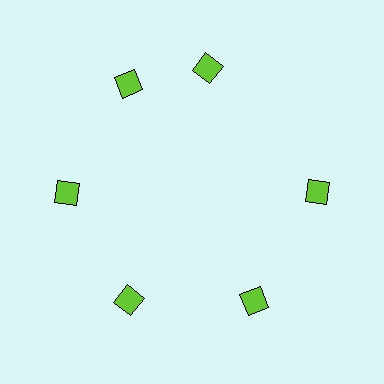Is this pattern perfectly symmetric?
No. The 6 lime diamonds are arranged in a ring, but one element near the 1 o'clock position is rotated out of alignment along the ring, breaking the 6-fold rotational symmetry.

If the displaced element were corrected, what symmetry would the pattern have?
It would have 6-fold rotational symmetry — the pattern would map onto itself every 60 degrees.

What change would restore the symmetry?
The symmetry would be restored by rotating it back into even spacing with its neighbors so that all 6 diamonds sit at equal angles and equal distance from the center.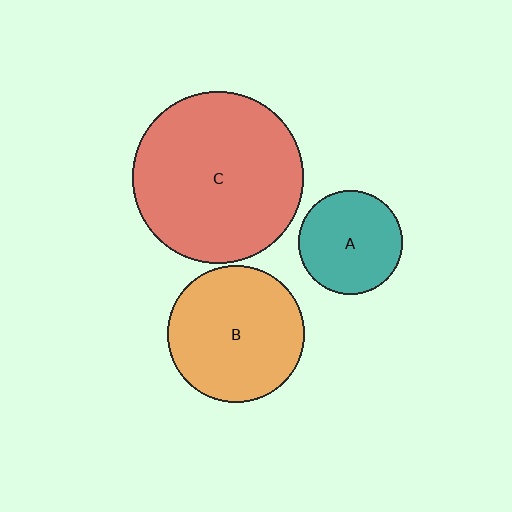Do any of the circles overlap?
No, none of the circles overlap.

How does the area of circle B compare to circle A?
Approximately 1.7 times.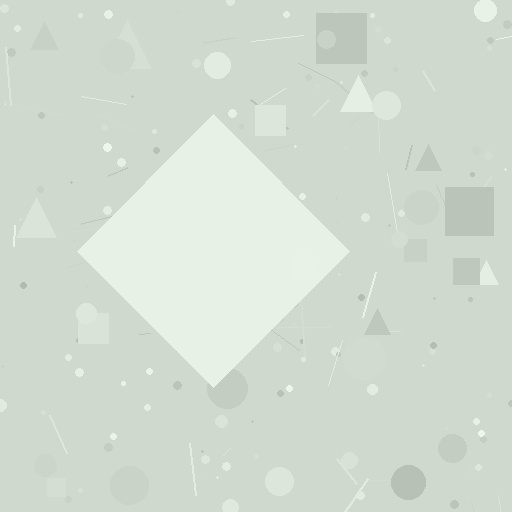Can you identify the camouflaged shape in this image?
The camouflaged shape is a diamond.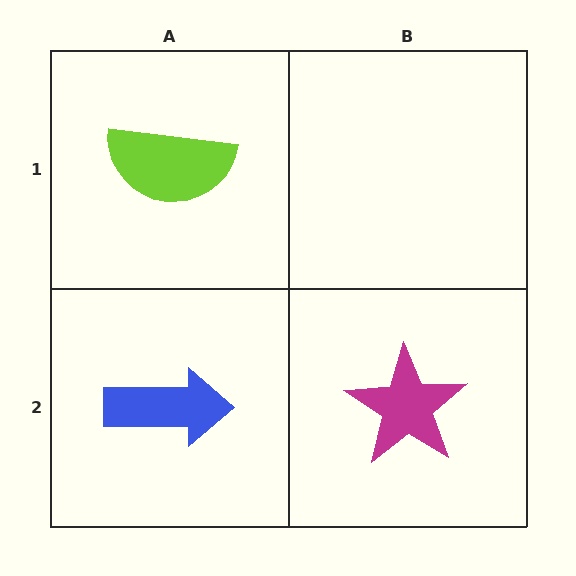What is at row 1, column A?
A lime semicircle.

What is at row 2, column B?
A magenta star.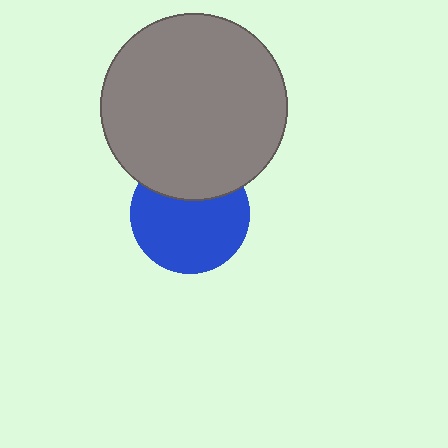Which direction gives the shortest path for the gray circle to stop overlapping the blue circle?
Moving up gives the shortest separation.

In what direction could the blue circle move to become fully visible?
The blue circle could move down. That would shift it out from behind the gray circle entirely.